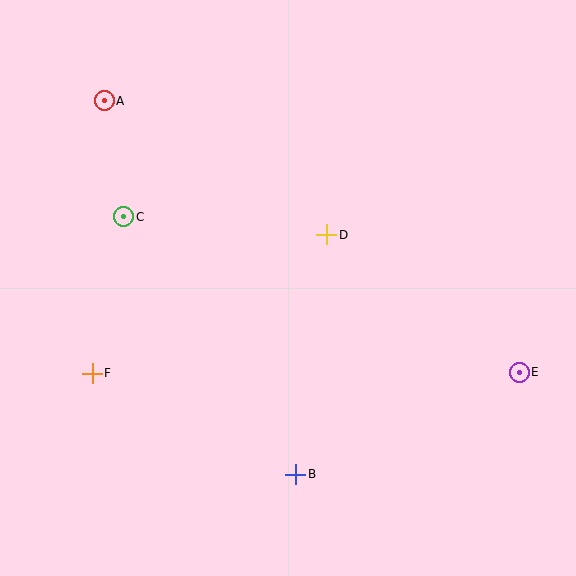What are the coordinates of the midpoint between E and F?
The midpoint between E and F is at (306, 373).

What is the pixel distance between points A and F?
The distance between A and F is 273 pixels.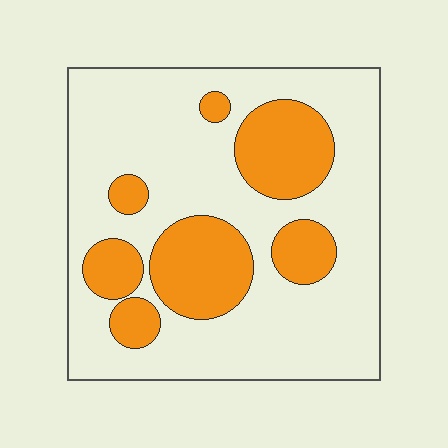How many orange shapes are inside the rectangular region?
7.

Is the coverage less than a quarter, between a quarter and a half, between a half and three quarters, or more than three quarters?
Between a quarter and a half.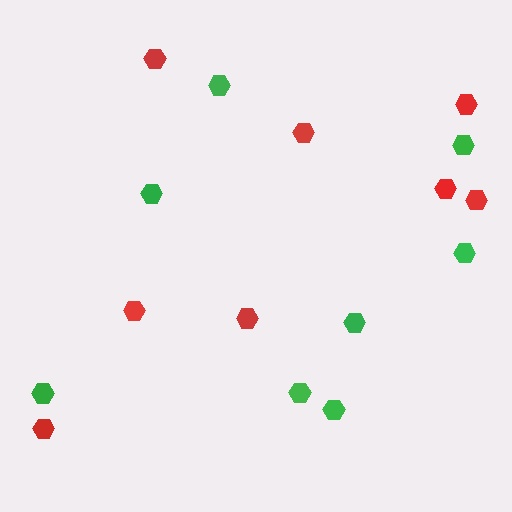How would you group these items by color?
There are 2 groups: one group of green hexagons (8) and one group of red hexagons (8).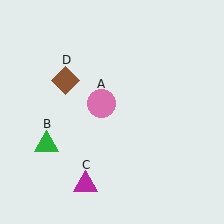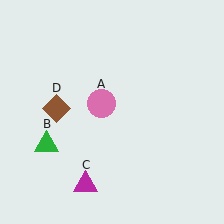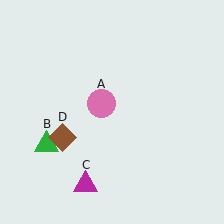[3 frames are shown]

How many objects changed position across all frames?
1 object changed position: brown diamond (object D).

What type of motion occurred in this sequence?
The brown diamond (object D) rotated counterclockwise around the center of the scene.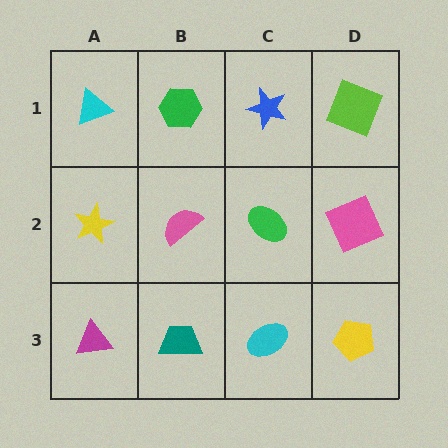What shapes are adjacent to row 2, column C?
A blue star (row 1, column C), a cyan ellipse (row 3, column C), a pink semicircle (row 2, column B), a pink square (row 2, column D).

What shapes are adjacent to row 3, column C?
A green ellipse (row 2, column C), a teal trapezoid (row 3, column B), a yellow pentagon (row 3, column D).